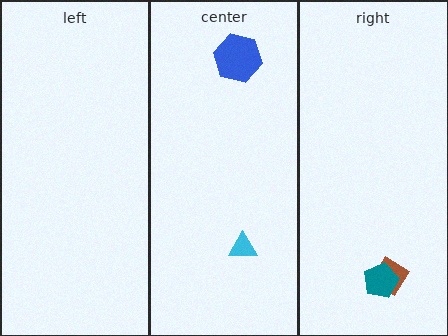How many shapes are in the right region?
2.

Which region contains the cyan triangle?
The center region.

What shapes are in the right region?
The brown diamond, the teal pentagon.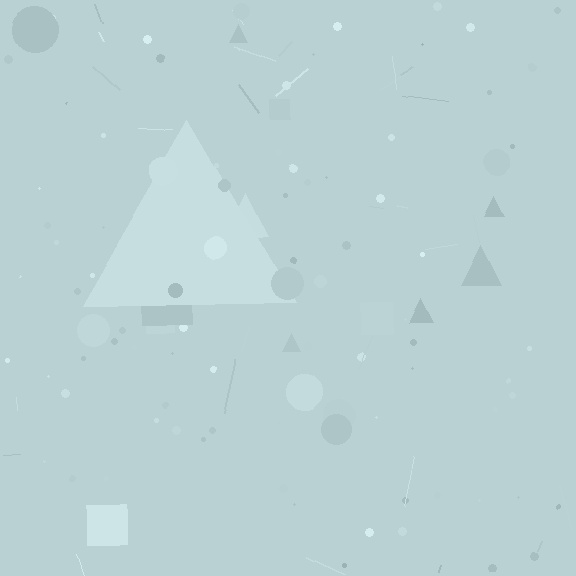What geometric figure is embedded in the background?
A triangle is embedded in the background.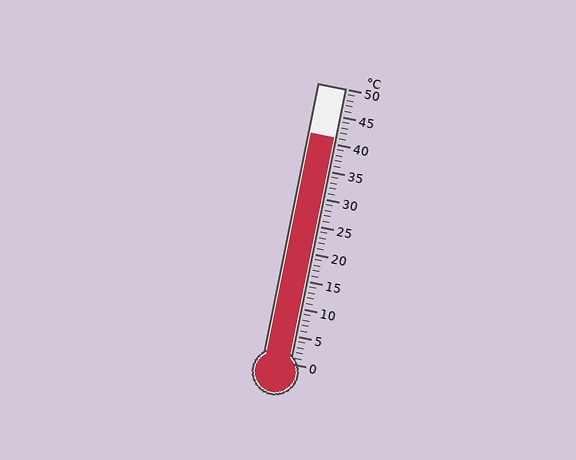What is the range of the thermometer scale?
The thermometer scale ranges from 0°C to 50°C.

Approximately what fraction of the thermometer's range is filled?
The thermometer is filled to approximately 80% of its range.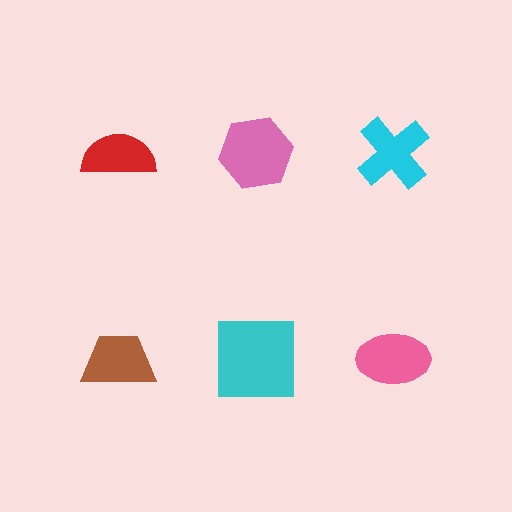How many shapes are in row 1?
3 shapes.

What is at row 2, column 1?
A brown trapezoid.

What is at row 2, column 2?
A cyan square.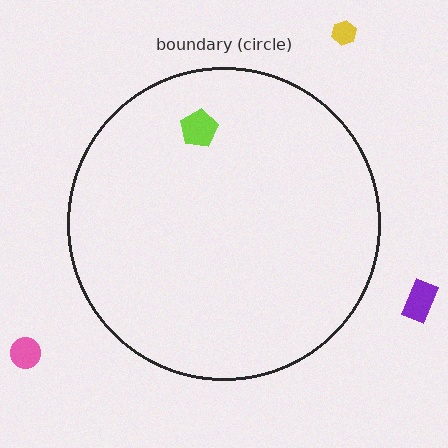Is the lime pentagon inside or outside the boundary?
Inside.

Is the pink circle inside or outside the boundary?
Outside.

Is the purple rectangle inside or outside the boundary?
Outside.